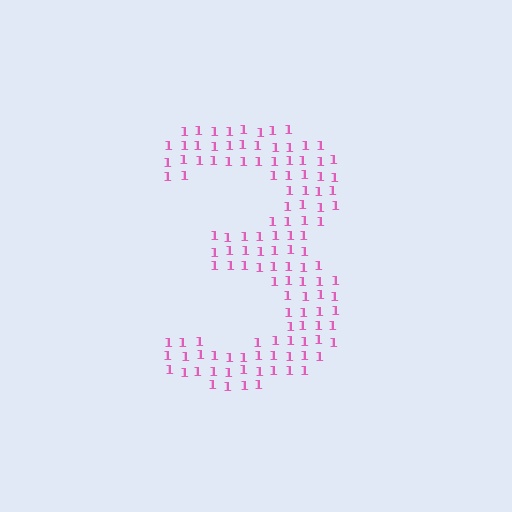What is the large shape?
The large shape is the digit 3.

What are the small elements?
The small elements are digit 1's.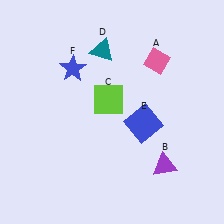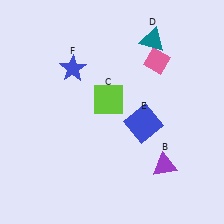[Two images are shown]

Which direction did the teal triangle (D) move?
The teal triangle (D) moved right.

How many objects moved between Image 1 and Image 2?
1 object moved between the two images.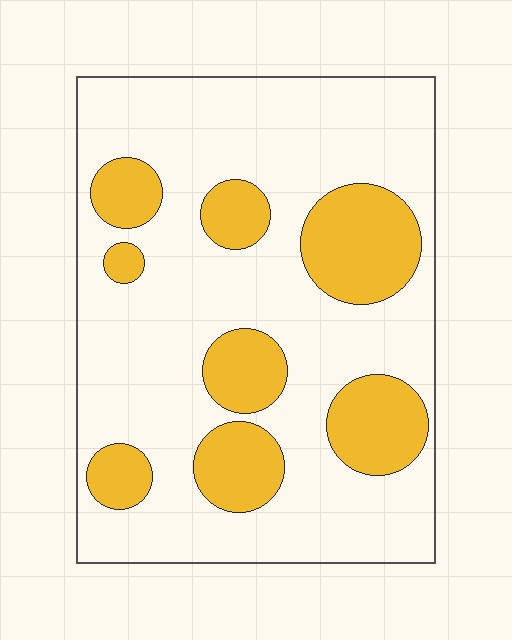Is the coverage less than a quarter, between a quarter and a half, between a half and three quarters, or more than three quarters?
Between a quarter and a half.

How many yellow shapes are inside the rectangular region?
8.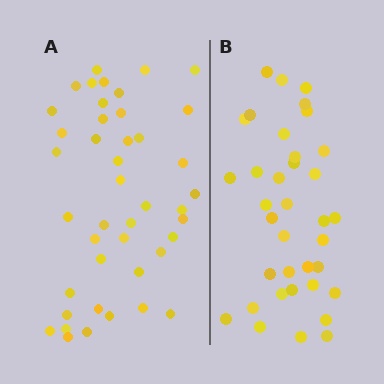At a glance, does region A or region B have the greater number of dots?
Region A (the left region) has more dots.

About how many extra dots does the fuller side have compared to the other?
Region A has roughly 8 or so more dots than region B.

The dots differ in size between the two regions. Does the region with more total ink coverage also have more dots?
No. Region B has more total ink coverage because its dots are larger, but region A actually contains more individual dots. Total area can be misleading — the number of items is what matters here.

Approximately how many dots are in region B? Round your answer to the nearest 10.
About 40 dots. (The exact count is 36, which rounds to 40.)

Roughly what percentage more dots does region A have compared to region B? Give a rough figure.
About 20% more.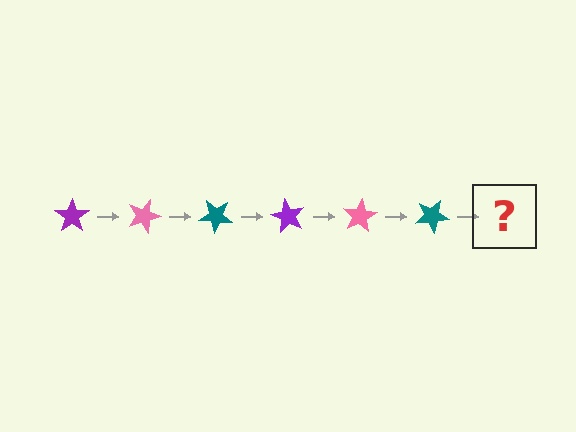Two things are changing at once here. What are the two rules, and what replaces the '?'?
The two rules are that it rotates 20 degrees each step and the color cycles through purple, pink, and teal. The '?' should be a purple star, rotated 120 degrees from the start.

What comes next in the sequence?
The next element should be a purple star, rotated 120 degrees from the start.